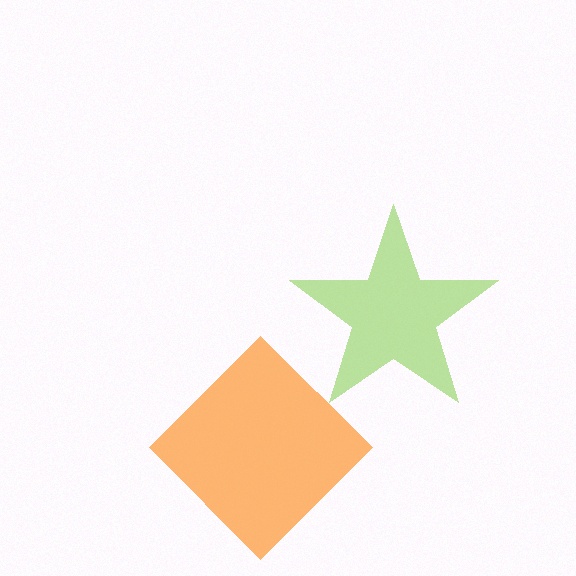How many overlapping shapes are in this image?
There are 2 overlapping shapes in the image.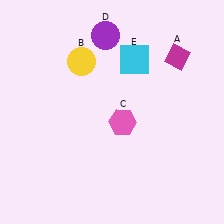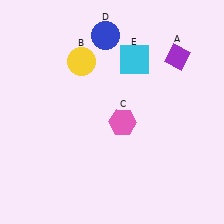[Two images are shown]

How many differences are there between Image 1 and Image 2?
There are 2 differences between the two images.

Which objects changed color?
A changed from magenta to purple. D changed from purple to blue.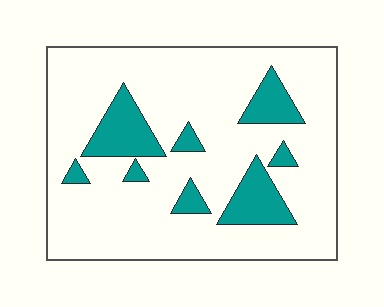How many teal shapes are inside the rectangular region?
8.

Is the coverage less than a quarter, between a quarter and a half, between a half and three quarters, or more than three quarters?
Less than a quarter.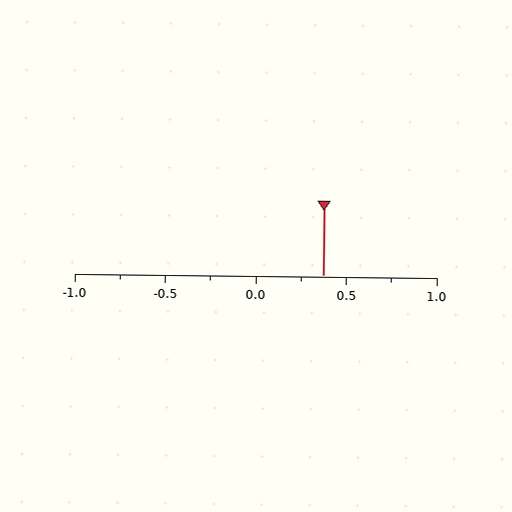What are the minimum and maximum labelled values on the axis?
The axis runs from -1.0 to 1.0.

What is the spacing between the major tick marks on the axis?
The major ticks are spaced 0.5 apart.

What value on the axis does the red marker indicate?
The marker indicates approximately 0.38.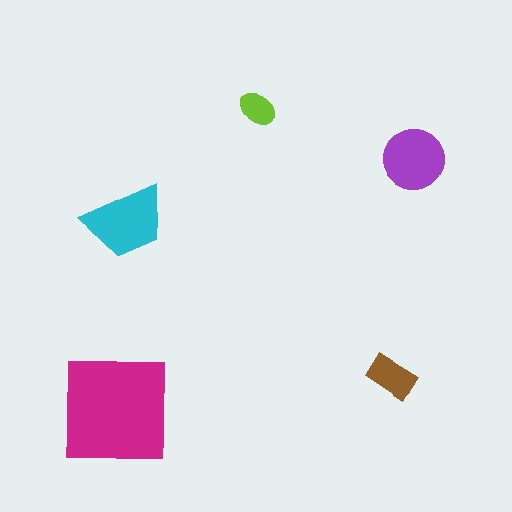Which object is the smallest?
The lime ellipse.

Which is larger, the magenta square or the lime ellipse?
The magenta square.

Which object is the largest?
The magenta square.